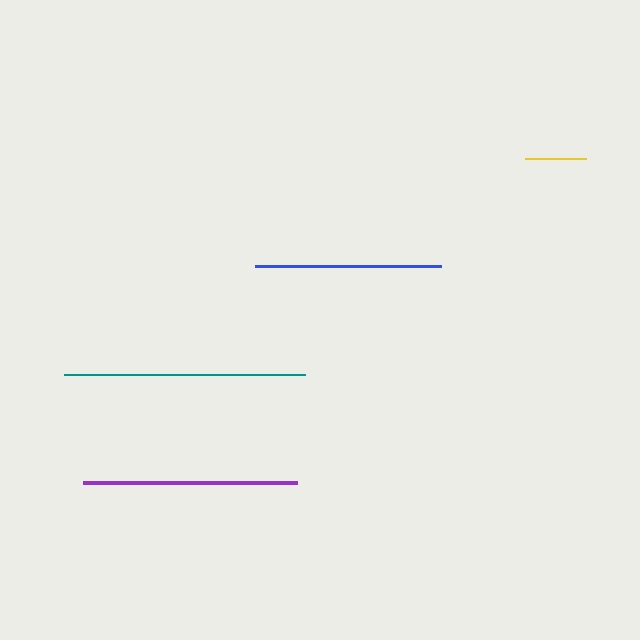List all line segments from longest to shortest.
From longest to shortest: teal, purple, blue, yellow.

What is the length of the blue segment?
The blue segment is approximately 187 pixels long.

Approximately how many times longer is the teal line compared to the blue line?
The teal line is approximately 1.3 times the length of the blue line.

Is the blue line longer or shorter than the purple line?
The purple line is longer than the blue line.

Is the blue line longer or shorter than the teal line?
The teal line is longer than the blue line.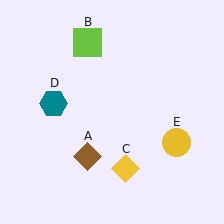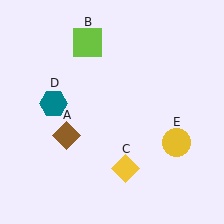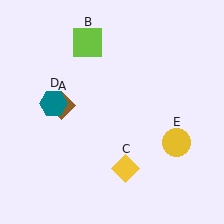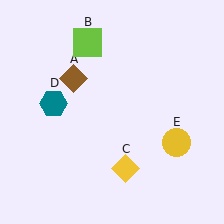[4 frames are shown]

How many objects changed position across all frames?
1 object changed position: brown diamond (object A).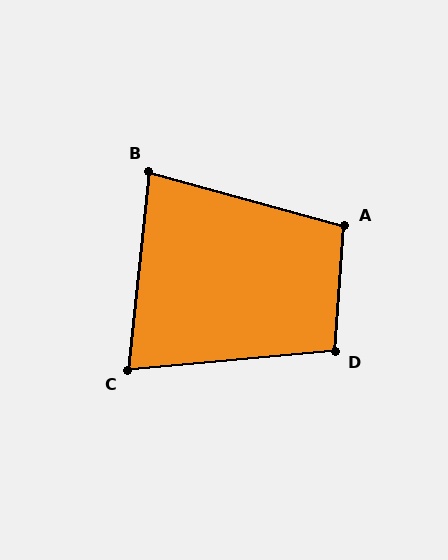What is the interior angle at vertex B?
Approximately 81 degrees (acute).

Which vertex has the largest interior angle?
A, at approximately 101 degrees.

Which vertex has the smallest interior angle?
C, at approximately 79 degrees.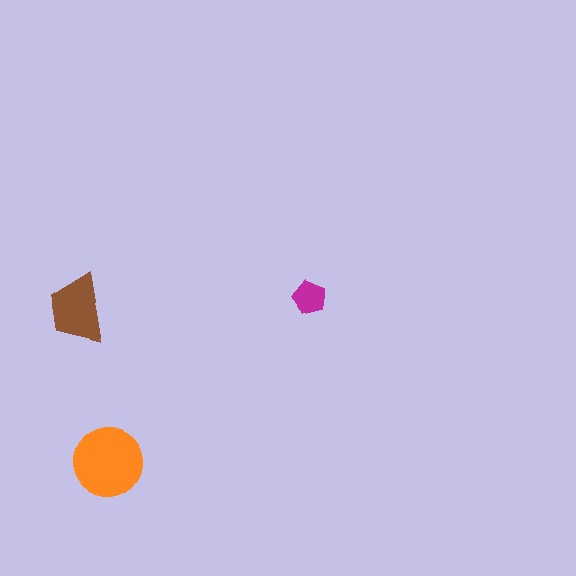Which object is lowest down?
The orange circle is bottommost.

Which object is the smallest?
The magenta pentagon.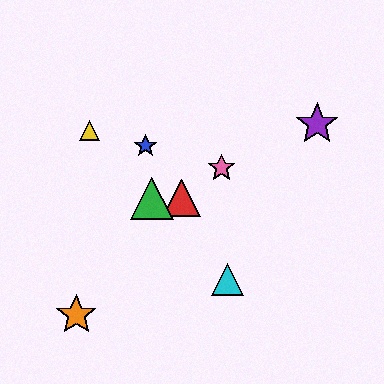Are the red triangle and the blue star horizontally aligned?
No, the red triangle is at y≈198 and the blue star is at y≈146.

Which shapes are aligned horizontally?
The red triangle, the green triangle are aligned horizontally.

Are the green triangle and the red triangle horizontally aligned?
Yes, both are at y≈198.